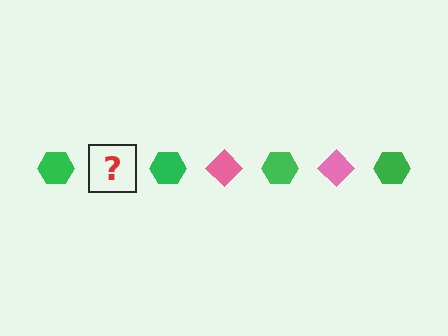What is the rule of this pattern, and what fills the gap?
The rule is that the pattern alternates between green hexagon and pink diamond. The gap should be filled with a pink diamond.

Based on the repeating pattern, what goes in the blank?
The blank should be a pink diamond.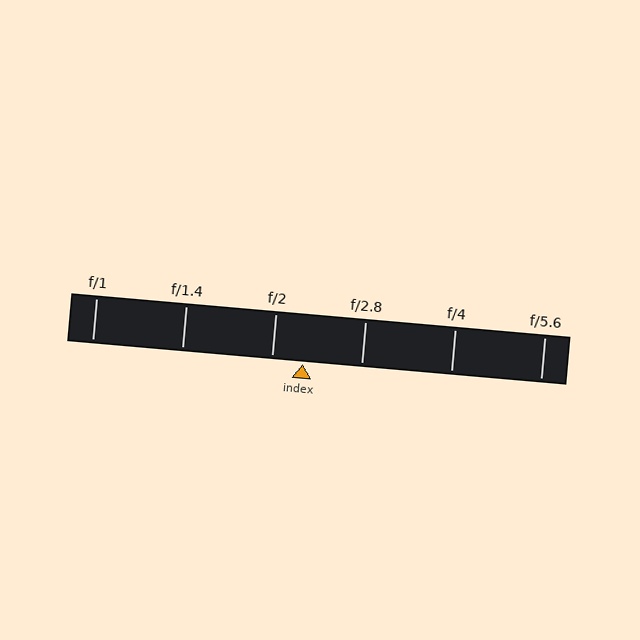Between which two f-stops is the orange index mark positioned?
The index mark is between f/2 and f/2.8.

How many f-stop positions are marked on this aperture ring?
There are 6 f-stop positions marked.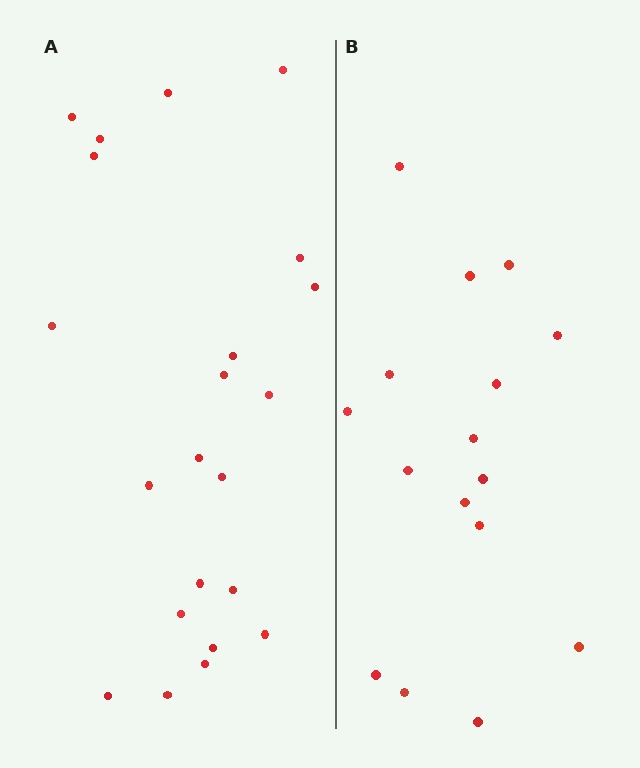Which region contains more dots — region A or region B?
Region A (the left region) has more dots.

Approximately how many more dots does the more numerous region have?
Region A has about 6 more dots than region B.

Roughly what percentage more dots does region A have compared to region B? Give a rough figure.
About 40% more.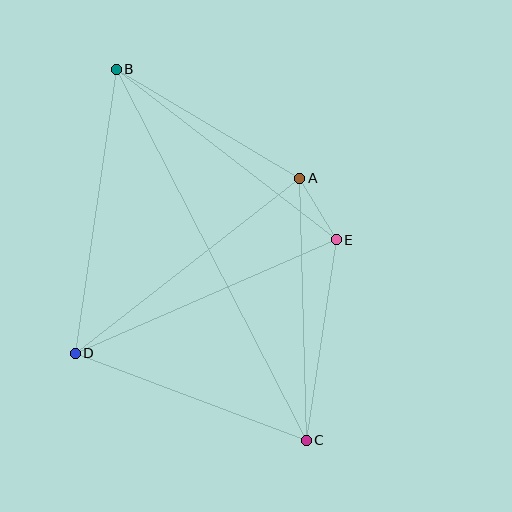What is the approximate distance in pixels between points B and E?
The distance between B and E is approximately 278 pixels.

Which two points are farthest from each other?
Points B and C are farthest from each other.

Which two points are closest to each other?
Points A and E are closest to each other.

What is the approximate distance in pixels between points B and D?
The distance between B and D is approximately 287 pixels.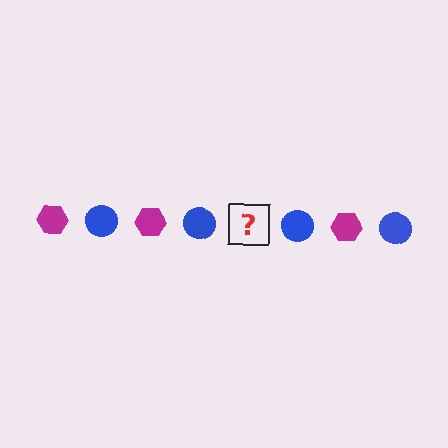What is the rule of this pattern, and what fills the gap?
The rule is that the pattern alternates between magenta hexagon and blue circle. The gap should be filled with a magenta hexagon.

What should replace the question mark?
The question mark should be replaced with a magenta hexagon.